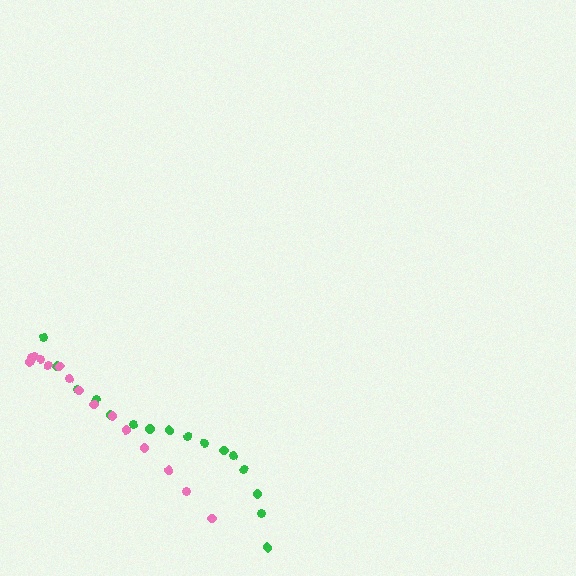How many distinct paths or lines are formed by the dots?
There are 2 distinct paths.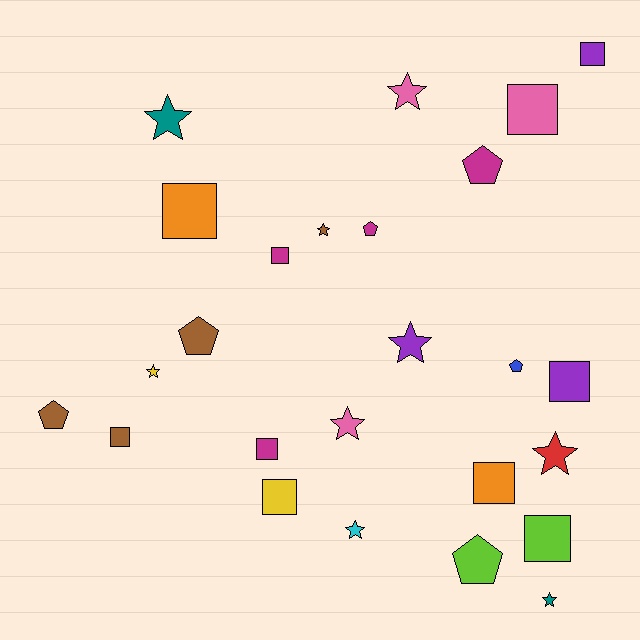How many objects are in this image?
There are 25 objects.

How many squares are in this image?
There are 10 squares.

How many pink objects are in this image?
There are 3 pink objects.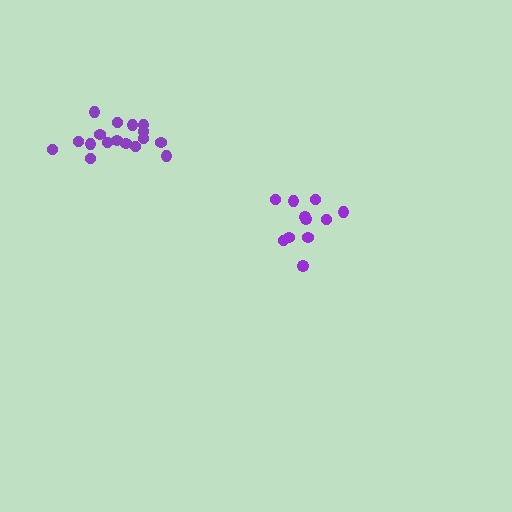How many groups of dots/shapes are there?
There are 2 groups.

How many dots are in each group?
Group 1: 11 dots, Group 2: 17 dots (28 total).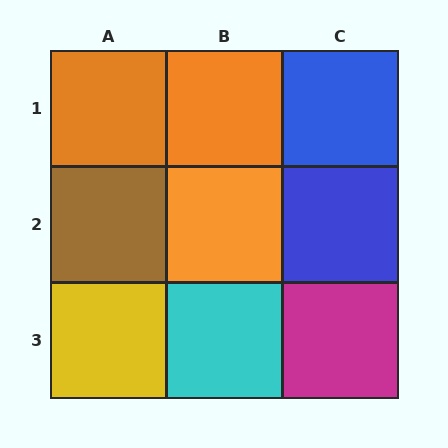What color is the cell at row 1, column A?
Orange.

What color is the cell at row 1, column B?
Orange.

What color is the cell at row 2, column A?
Brown.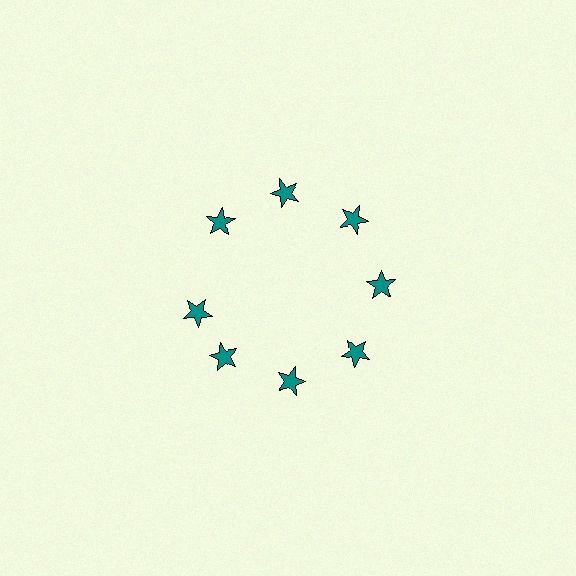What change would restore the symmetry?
The symmetry would be restored by rotating it back into even spacing with its neighbors so that all 8 stars sit at equal angles and equal distance from the center.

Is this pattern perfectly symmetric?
No. The 8 teal stars are arranged in a ring, but one element near the 9 o'clock position is rotated out of alignment along the ring, breaking the 8-fold rotational symmetry.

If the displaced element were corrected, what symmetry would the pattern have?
It would have 8-fold rotational symmetry — the pattern would map onto itself every 45 degrees.